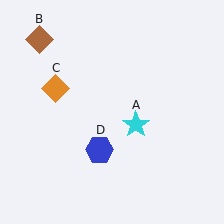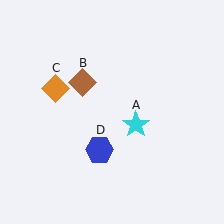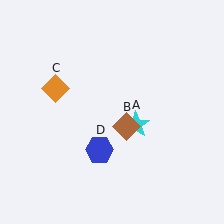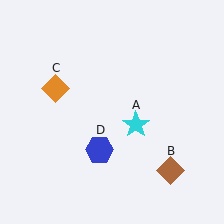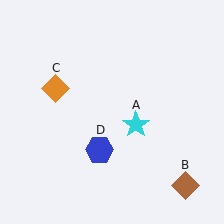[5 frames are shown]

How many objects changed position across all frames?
1 object changed position: brown diamond (object B).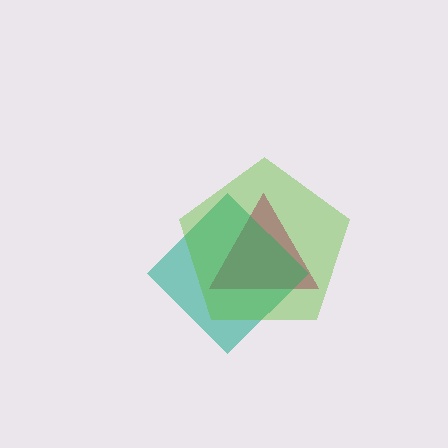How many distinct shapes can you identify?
There are 3 distinct shapes: a magenta triangle, a teal diamond, a lime pentagon.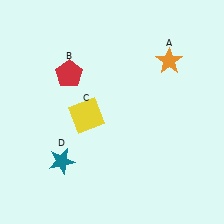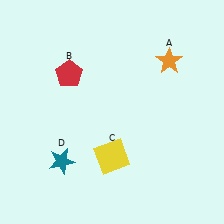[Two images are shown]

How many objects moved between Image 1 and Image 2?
1 object moved between the two images.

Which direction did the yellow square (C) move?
The yellow square (C) moved down.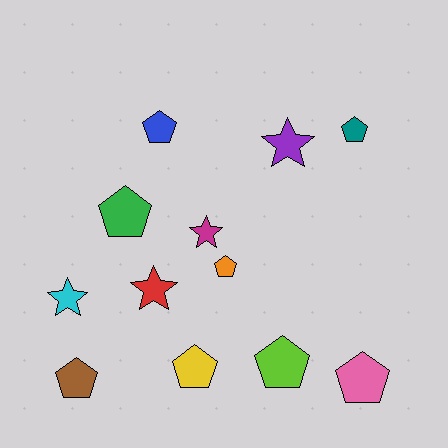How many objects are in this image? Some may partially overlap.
There are 12 objects.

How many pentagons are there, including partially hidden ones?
There are 8 pentagons.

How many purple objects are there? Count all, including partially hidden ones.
There is 1 purple object.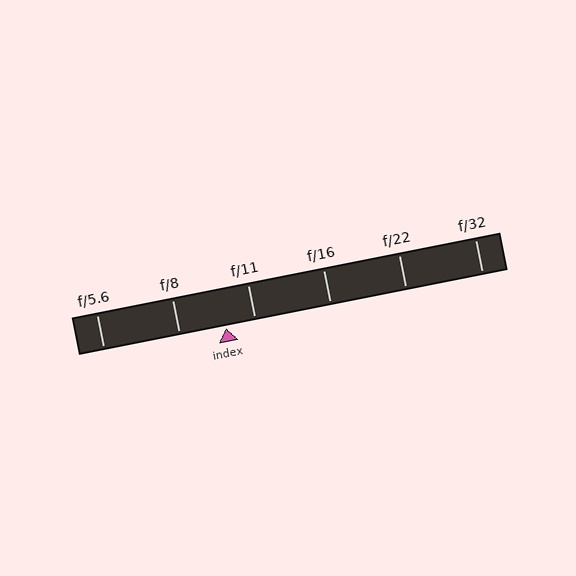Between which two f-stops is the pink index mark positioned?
The index mark is between f/8 and f/11.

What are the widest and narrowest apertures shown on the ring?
The widest aperture shown is f/5.6 and the narrowest is f/32.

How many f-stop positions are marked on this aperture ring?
There are 6 f-stop positions marked.